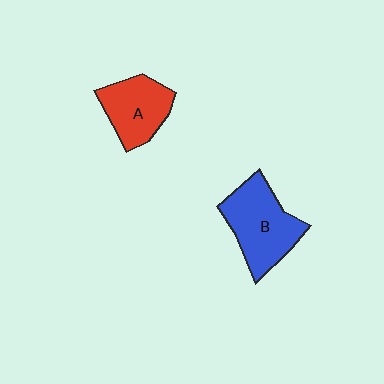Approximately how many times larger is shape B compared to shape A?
Approximately 1.3 times.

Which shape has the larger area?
Shape B (blue).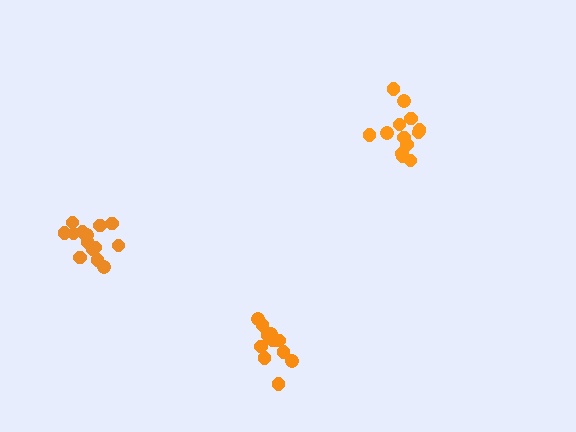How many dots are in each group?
Group 1: 12 dots, Group 2: 13 dots, Group 3: 14 dots (39 total).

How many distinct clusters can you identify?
There are 3 distinct clusters.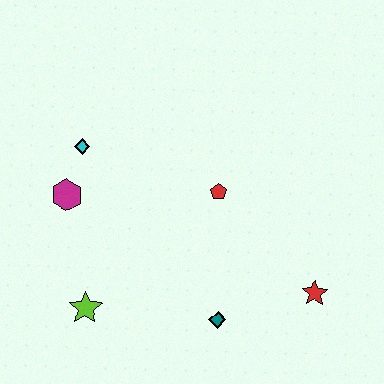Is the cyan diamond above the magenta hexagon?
Yes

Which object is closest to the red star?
The teal diamond is closest to the red star.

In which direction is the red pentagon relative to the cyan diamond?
The red pentagon is to the right of the cyan diamond.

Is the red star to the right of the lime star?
Yes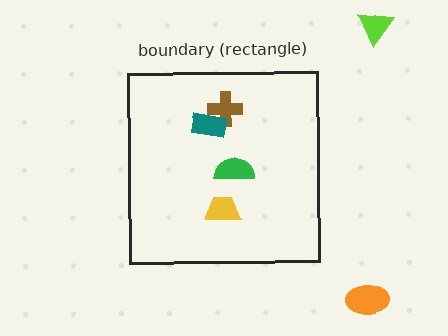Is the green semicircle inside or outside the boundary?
Inside.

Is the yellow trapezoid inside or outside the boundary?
Inside.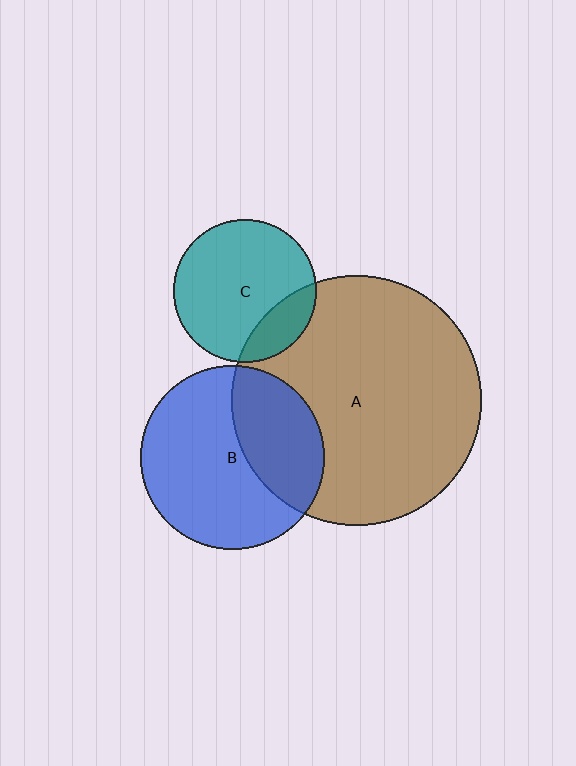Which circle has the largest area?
Circle A (brown).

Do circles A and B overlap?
Yes.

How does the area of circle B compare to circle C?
Approximately 1.6 times.